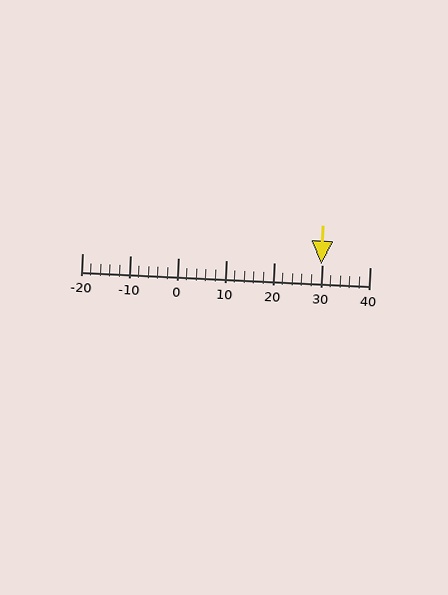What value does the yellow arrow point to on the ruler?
The yellow arrow points to approximately 30.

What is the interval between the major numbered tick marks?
The major tick marks are spaced 10 units apart.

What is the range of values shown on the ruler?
The ruler shows values from -20 to 40.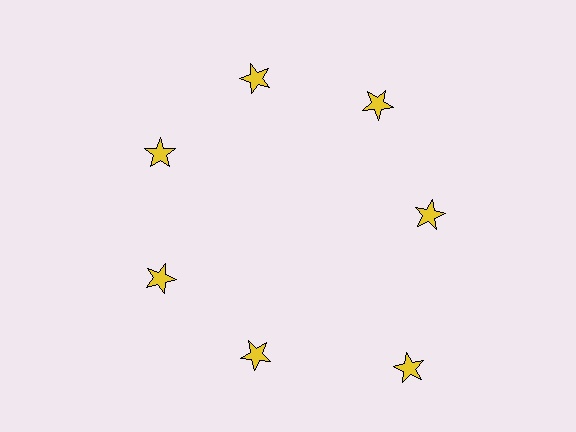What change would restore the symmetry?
The symmetry would be restored by moving it inward, back onto the ring so that all 7 stars sit at equal angles and equal distance from the center.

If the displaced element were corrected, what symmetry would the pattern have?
It would have 7-fold rotational symmetry — the pattern would map onto itself every 51 degrees.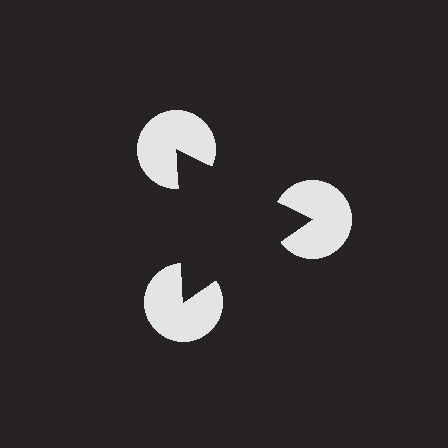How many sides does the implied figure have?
3 sides.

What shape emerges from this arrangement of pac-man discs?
An illusory triangle — its edges are inferred from the aligned wedge cuts in the pac-man discs, not physically drawn.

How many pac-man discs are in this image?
There are 3 — one at each vertex of the illusory triangle.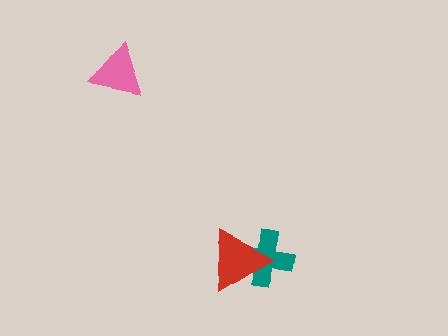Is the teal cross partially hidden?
Yes, it is partially covered by another shape.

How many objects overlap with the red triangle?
1 object overlaps with the red triangle.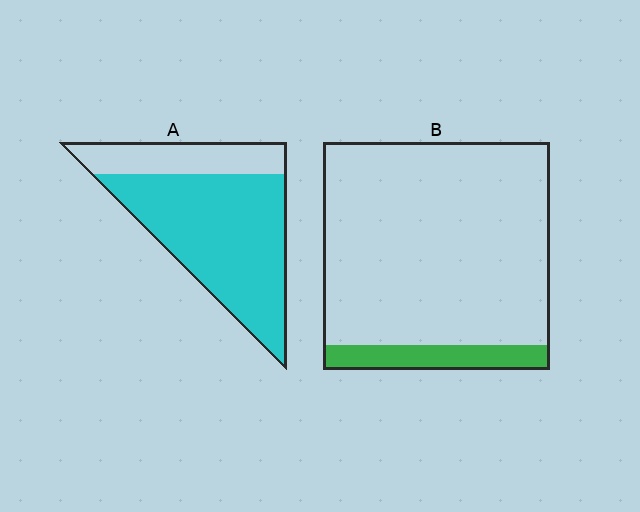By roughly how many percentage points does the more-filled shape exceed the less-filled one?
By roughly 65 percentage points (A over B).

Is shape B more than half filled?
No.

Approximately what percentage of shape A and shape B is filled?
A is approximately 75% and B is approximately 10%.